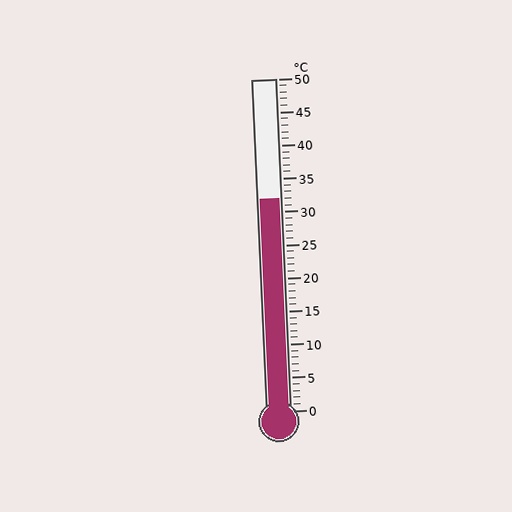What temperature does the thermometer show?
The thermometer shows approximately 32°C.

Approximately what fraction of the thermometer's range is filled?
The thermometer is filled to approximately 65% of its range.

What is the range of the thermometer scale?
The thermometer scale ranges from 0°C to 50°C.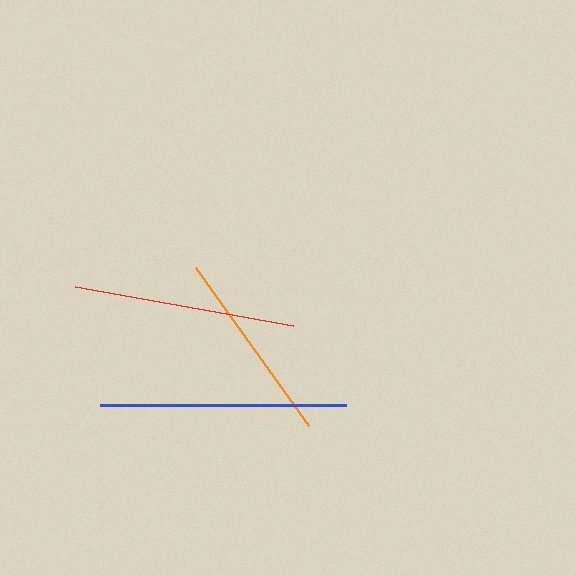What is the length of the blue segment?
The blue segment is approximately 245 pixels long.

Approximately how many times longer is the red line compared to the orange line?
The red line is approximately 1.1 times the length of the orange line.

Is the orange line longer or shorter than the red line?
The red line is longer than the orange line.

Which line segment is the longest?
The blue line is the longest at approximately 245 pixels.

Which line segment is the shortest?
The orange line is the shortest at approximately 194 pixels.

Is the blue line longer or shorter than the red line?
The blue line is longer than the red line.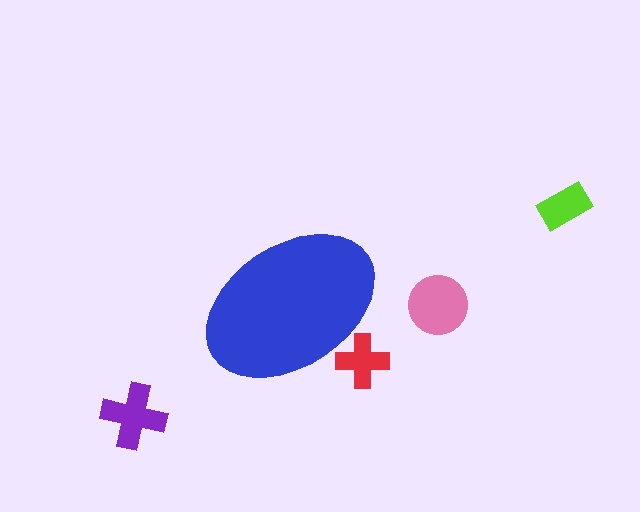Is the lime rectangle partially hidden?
No, the lime rectangle is fully visible.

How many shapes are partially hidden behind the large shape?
1 shape is partially hidden.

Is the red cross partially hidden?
Yes, the red cross is partially hidden behind the blue ellipse.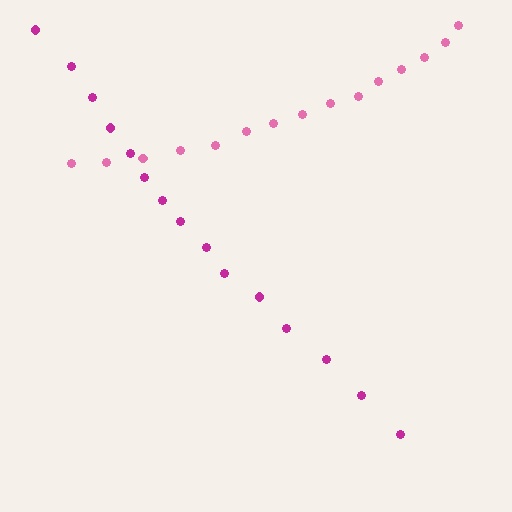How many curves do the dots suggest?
There are 2 distinct paths.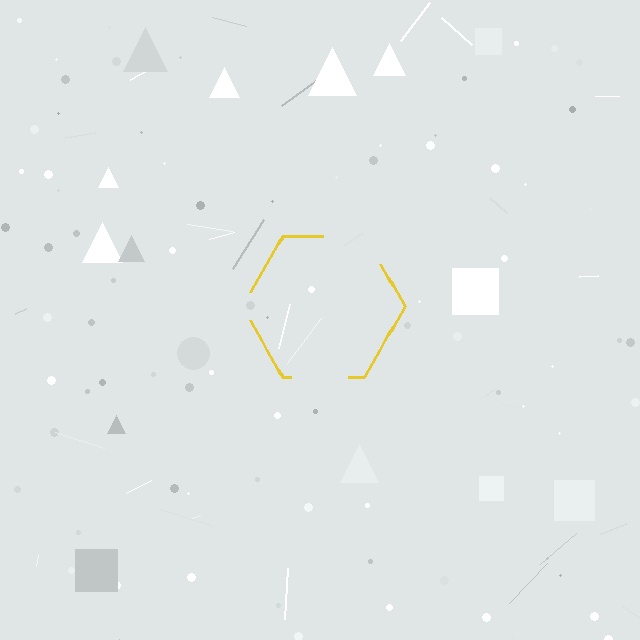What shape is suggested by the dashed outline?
The dashed outline suggests a hexagon.